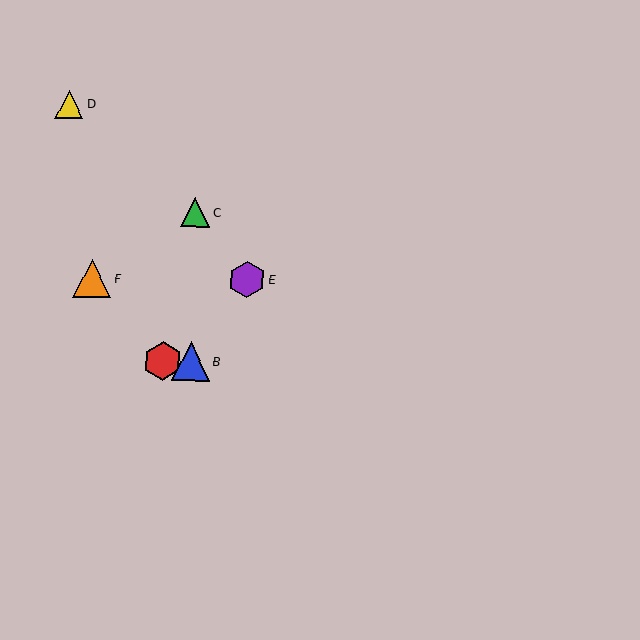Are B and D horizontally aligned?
No, B is at y≈361 and D is at y≈104.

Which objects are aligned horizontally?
Objects A, B are aligned horizontally.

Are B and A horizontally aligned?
Yes, both are at y≈361.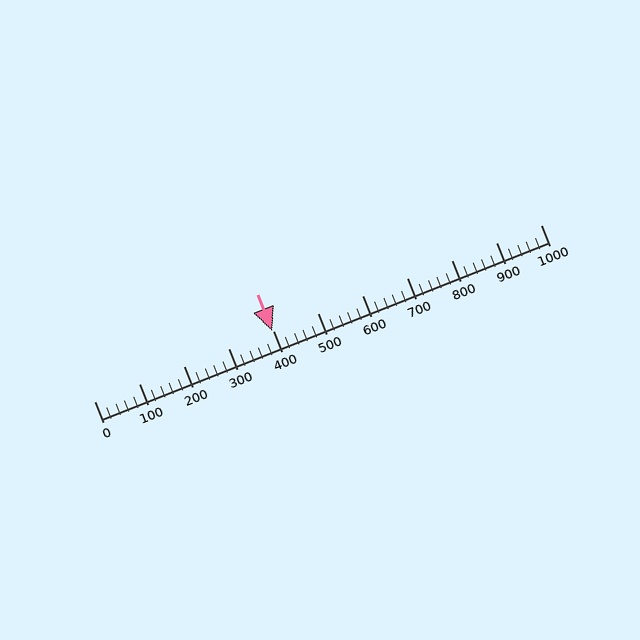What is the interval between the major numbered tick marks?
The major tick marks are spaced 100 units apart.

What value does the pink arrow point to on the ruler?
The pink arrow points to approximately 398.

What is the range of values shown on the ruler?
The ruler shows values from 0 to 1000.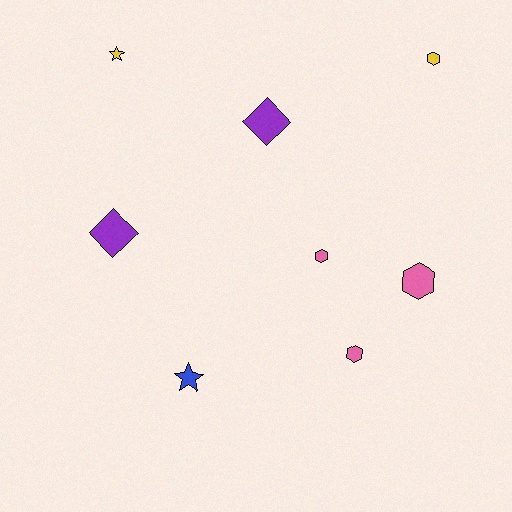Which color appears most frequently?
Pink, with 3 objects.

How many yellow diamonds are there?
There are no yellow diamonds.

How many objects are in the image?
There are 8 objects.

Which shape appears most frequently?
Hexagon, with 4 objects.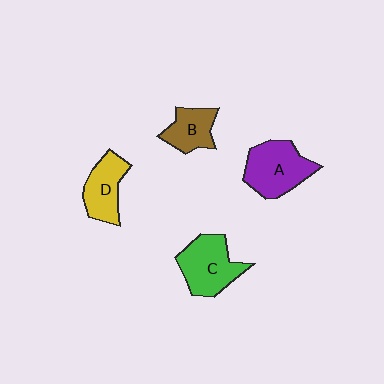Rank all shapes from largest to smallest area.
From largest to smallest: A (purple), C (green), D (yellow), B (brown).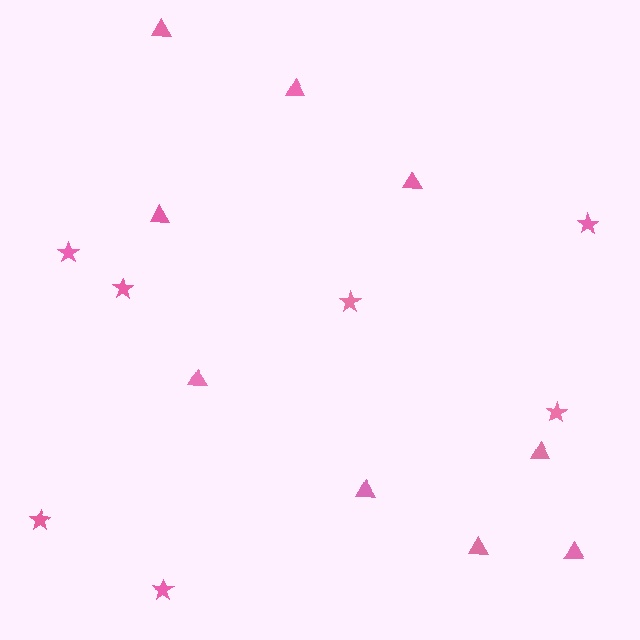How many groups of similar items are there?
There are 2 groups: one group of stars (7) and one group of triangles (9).